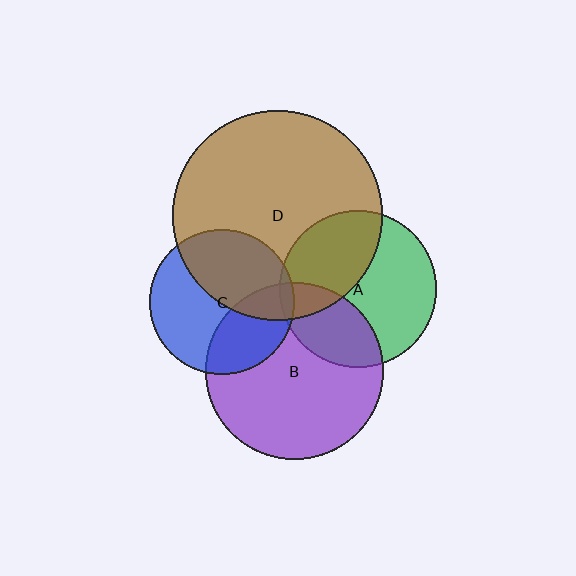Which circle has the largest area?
Circle D (brown).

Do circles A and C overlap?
Yes.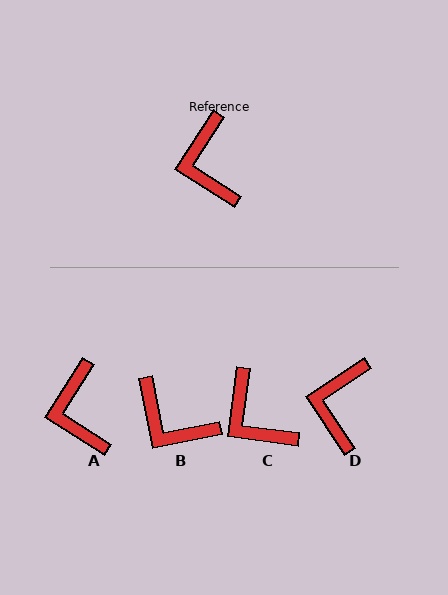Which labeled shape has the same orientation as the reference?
A.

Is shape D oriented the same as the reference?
No, it is off by about 24 degrees.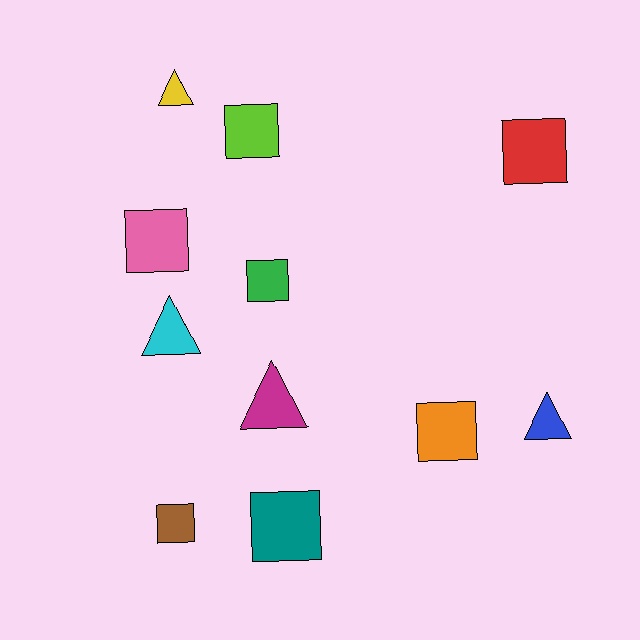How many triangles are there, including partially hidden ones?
There are 4 triangles.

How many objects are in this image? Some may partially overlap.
There are 11 objects.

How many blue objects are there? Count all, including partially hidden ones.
There is 1 blue object.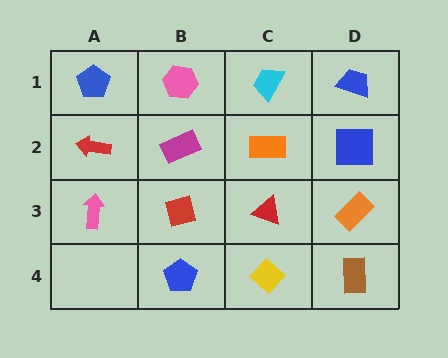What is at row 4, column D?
A brown rectangle.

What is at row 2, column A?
A red arrow.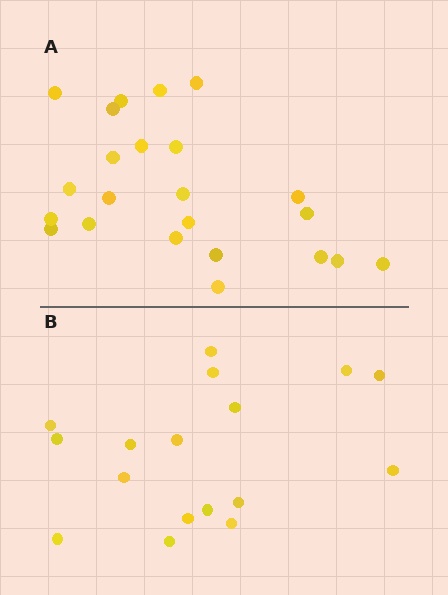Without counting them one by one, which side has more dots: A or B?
Region A (the top region) has more dots.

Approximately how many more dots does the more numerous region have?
Region A has about 6 more dots than region B.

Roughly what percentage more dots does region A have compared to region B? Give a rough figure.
About 35% more.